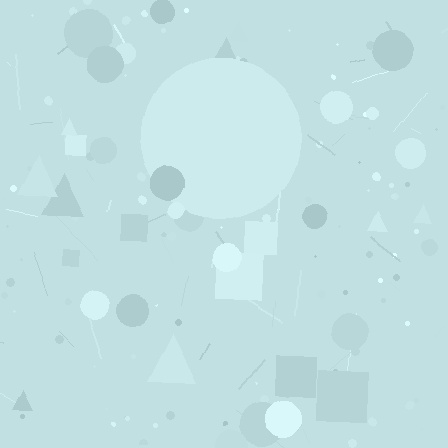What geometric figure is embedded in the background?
A circle is embedded in the background.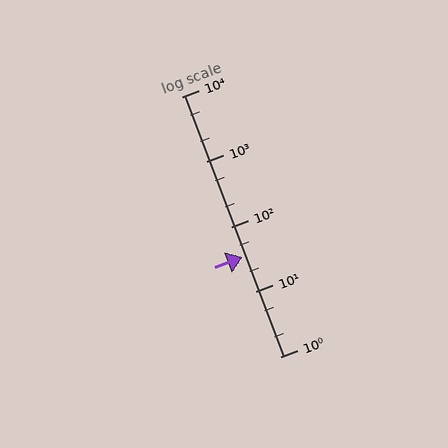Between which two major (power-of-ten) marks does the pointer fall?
The pointer is between 10 and 100.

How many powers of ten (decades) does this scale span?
The scale spans 4 decades, from 1 to 10000.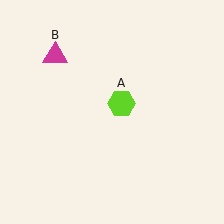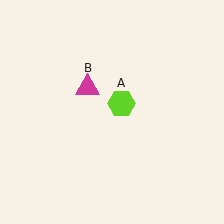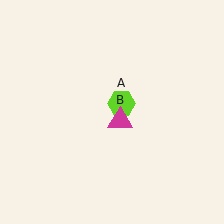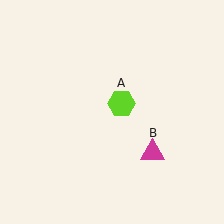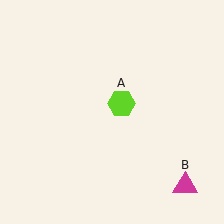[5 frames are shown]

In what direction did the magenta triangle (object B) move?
The magenta triangle (object B) moved down and to the right.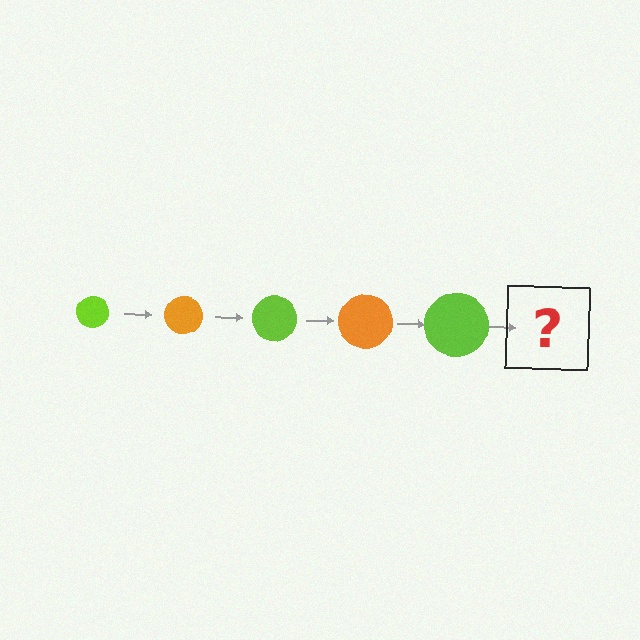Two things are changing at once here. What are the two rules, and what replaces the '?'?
The two rules are that the circle grows larger each step and the color cycles through lime and orange. The '?' should be an orange circle, larger than the previous one.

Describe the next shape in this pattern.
It should be an orange circle, larger than the previous one.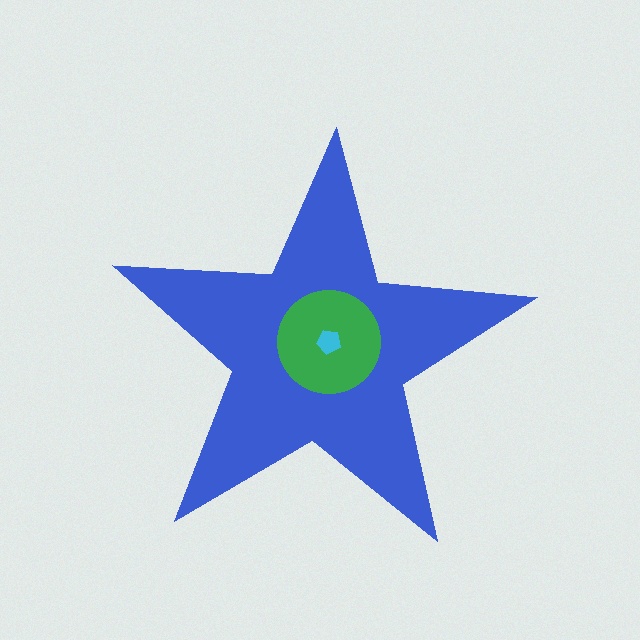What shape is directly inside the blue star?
The green circle.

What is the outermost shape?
The blue star.